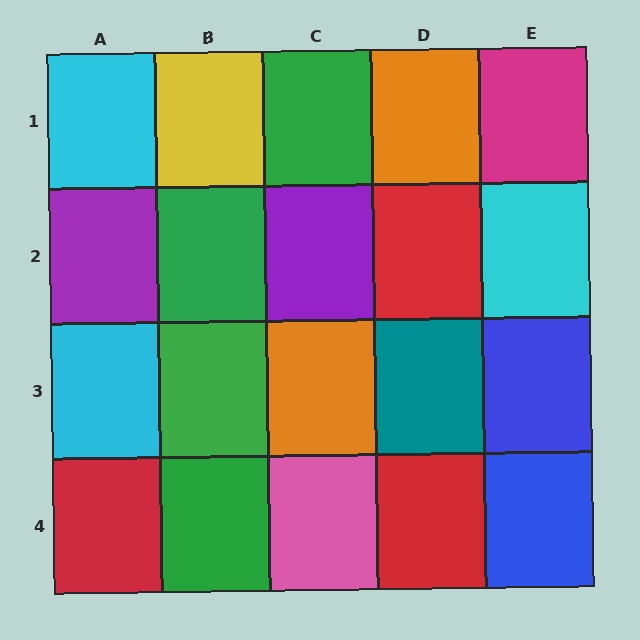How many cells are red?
3 cells are red.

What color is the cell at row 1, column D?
Orange.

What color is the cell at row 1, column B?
Yellow.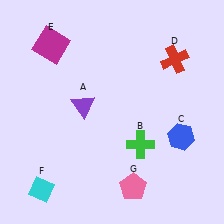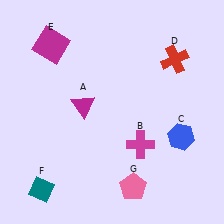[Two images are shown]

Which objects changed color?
A changed from purple to magenta. B changed from green to magenta. F changed from cyan to teal.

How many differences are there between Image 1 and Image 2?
There are 3 differences between the two images.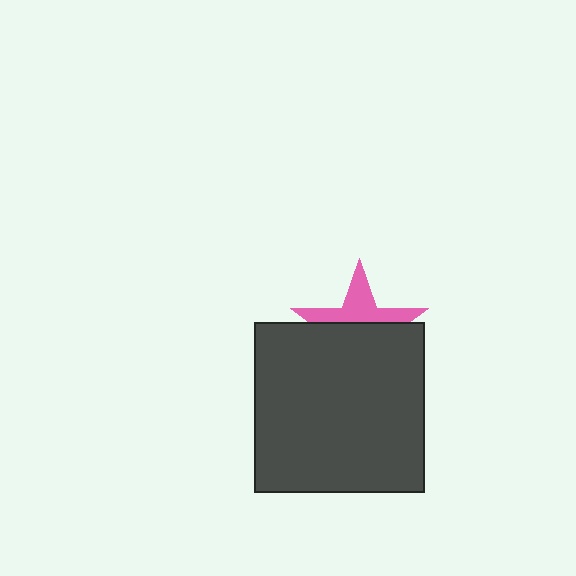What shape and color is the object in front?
The object in front is a dark gray square.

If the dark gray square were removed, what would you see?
You would see the complete pink star.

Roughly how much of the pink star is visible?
A small part of it is visible (roughly 41%).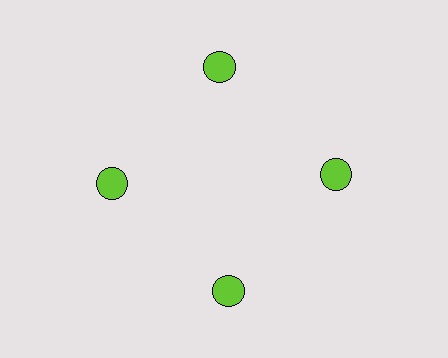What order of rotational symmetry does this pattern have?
This pattern has 4-fold rotational symmetry.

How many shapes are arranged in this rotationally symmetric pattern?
There are 4 shapes, arranged in 4 groups of 1.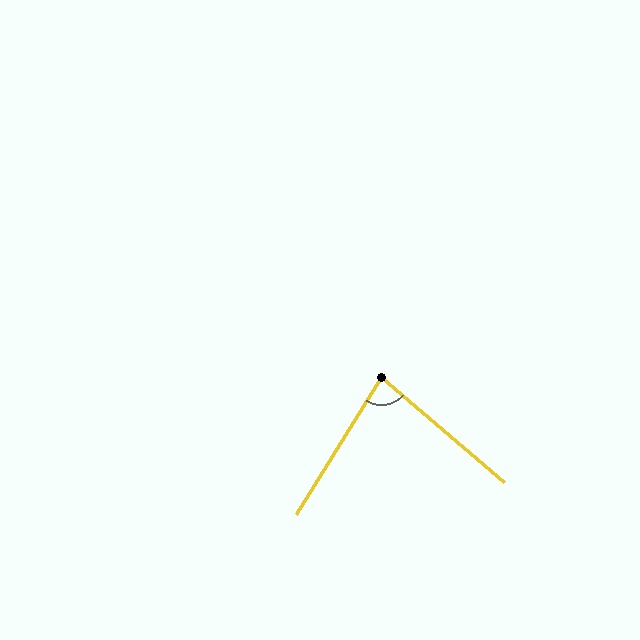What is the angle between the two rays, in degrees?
Approximately 81 degrees.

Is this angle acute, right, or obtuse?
It is acute.